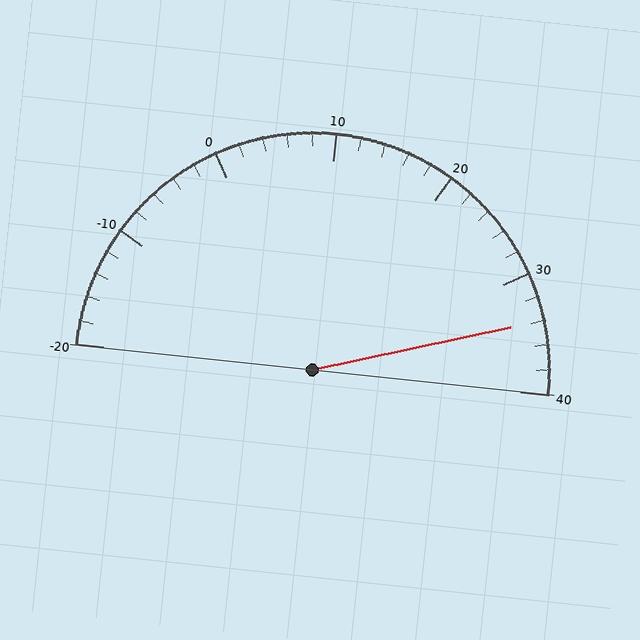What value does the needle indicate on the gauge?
The needle indicates approximately 34.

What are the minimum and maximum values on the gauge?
The gauge ranges from -20 to 40.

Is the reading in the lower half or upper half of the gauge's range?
The reading is in the upper half of the range (-20 to 40).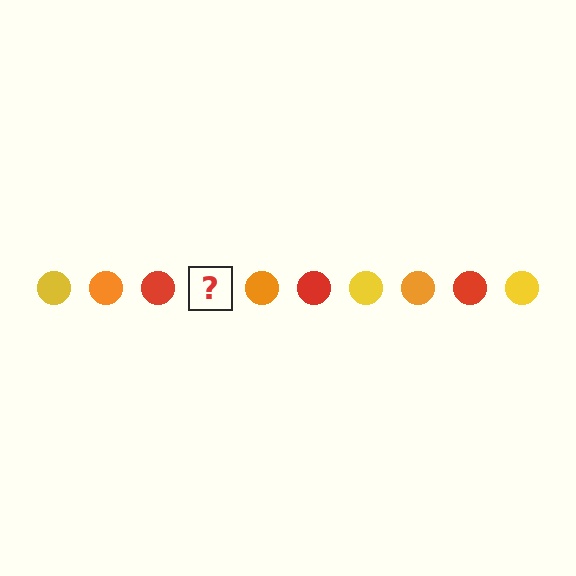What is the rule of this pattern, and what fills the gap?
The rule is that the pattern cycles through yellow, orange, red circles. The gap should be filled with a yellow circle.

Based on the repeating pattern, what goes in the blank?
The blank should be a yellow circle.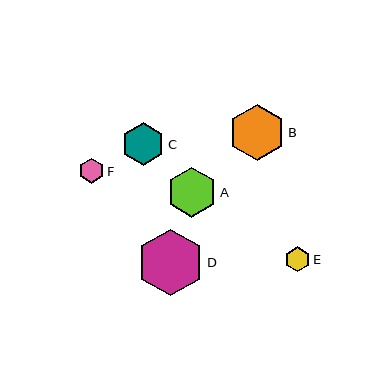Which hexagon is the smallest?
Hexagon E is the smallest with a size of approximately 25 pixels.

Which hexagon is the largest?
Hexagon D is the largest with a size of approximately 67 pixels.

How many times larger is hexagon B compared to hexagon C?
Hexagon B is approximately 1.3 times the size of hexagon C.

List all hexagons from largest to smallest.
From largest to smallest: D, B, A, C, F, E.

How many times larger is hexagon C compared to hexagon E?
Hexagon C is approximately 1.7 times the size of hexagon E.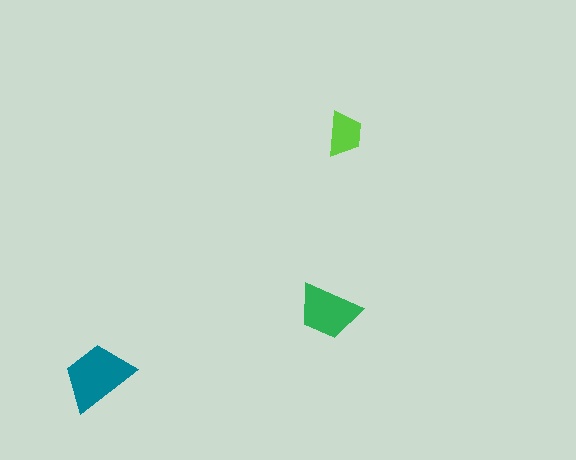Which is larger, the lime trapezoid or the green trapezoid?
The green one.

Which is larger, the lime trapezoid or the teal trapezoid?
The teal one.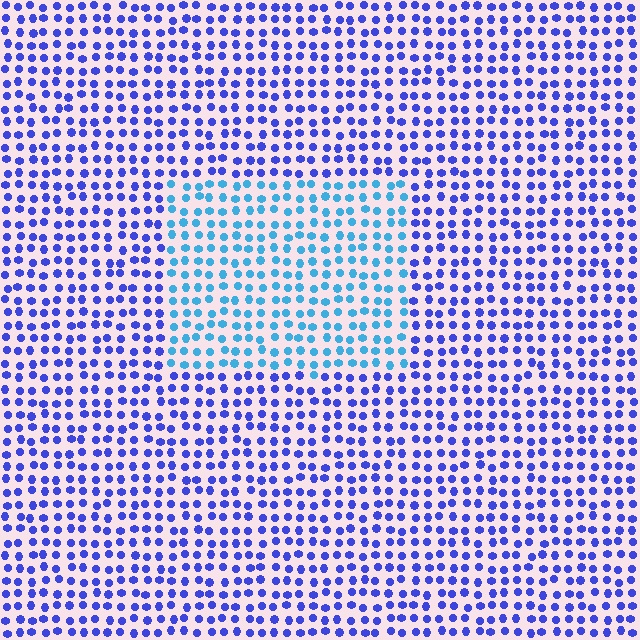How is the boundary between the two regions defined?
The boundary is defined purely by a slight shift in hue (about 39 degrees). Spacing, size, and orientation are identical on both sides.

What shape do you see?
I see a rectangle.